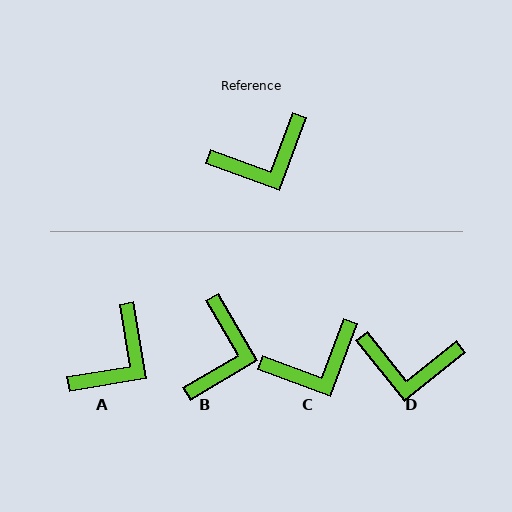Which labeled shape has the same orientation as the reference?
C.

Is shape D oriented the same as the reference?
No, it is off by about 31 degrees.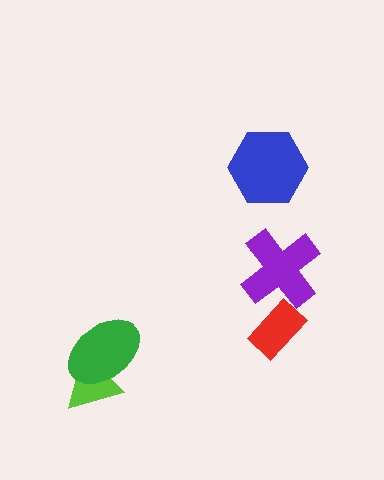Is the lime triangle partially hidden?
Yes, it is partially covered by another shape.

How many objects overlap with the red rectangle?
1 object overlaps with the red rectangle.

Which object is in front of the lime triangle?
The green ellipse is in front of the lime triangle.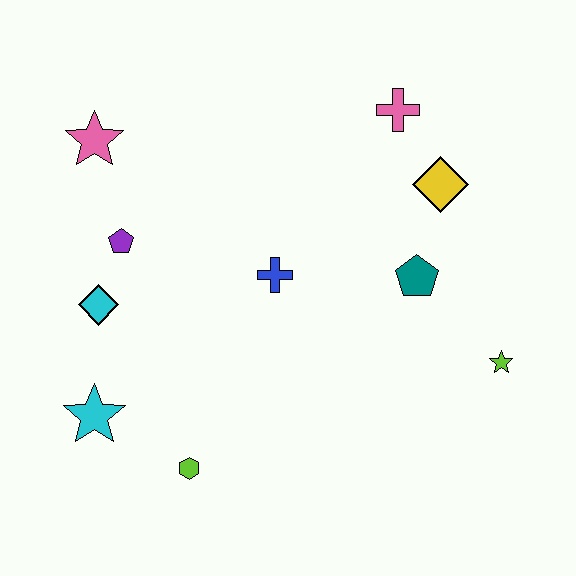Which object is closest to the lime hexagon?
The cyan star is closest to the lime hexagon.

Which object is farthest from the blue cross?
The lime star is farthest from the blue cross.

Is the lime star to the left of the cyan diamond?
No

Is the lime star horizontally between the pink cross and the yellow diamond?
No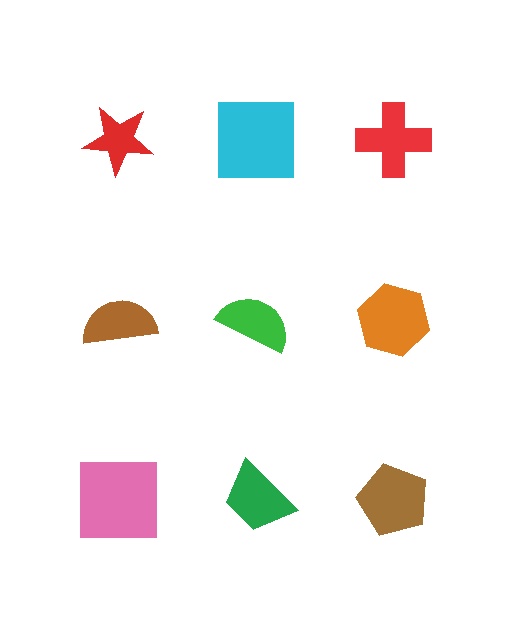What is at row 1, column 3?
A red cross.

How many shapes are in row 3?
3 shapes.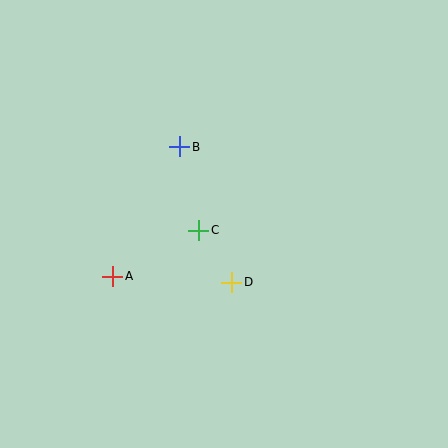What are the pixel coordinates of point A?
Point A is at (113, 276).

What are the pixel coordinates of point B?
Point B is at (180, 147).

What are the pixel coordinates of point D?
Point D is at (232, 282).